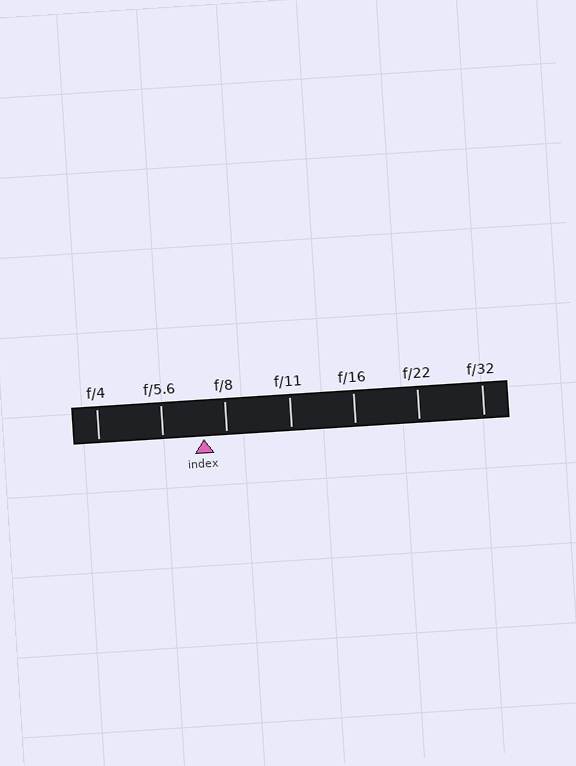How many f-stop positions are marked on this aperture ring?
There are 7 f-stop positions marked.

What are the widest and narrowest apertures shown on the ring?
The widest aperture shown is f/4 and the narrowest is f/32.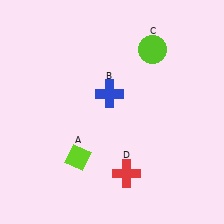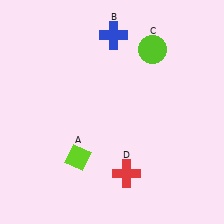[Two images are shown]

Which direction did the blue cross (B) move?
The blue cross (B) moved up.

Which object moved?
The blue cross (B) moved up.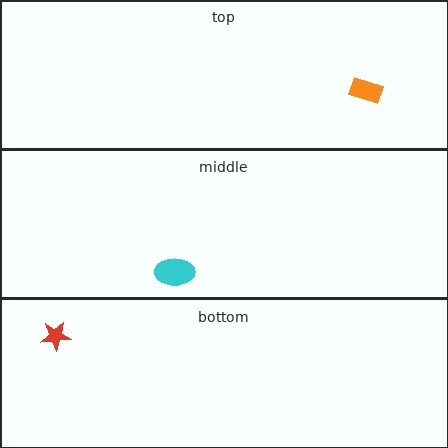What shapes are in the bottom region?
The red star.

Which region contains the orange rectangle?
The top region.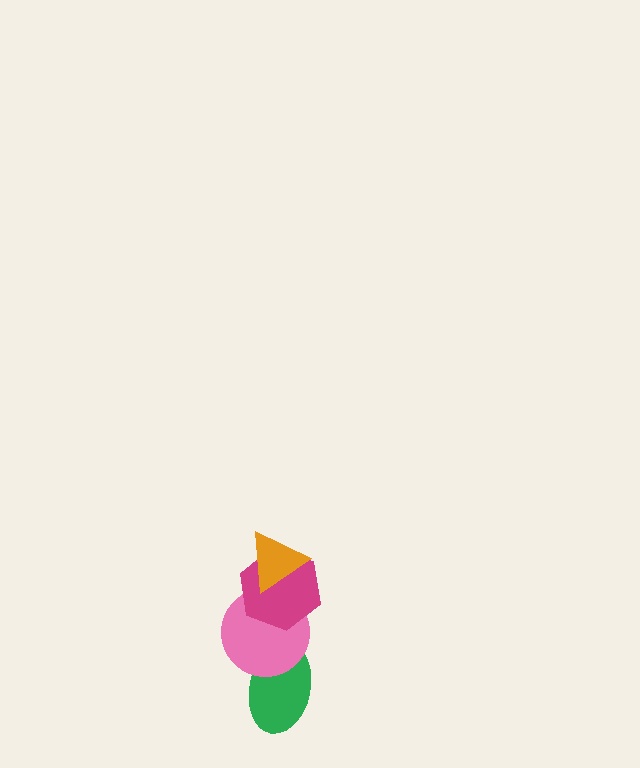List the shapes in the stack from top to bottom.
From top to bottom: the orange triangle, the magenta hexagon, the pink circle, the green ellipse.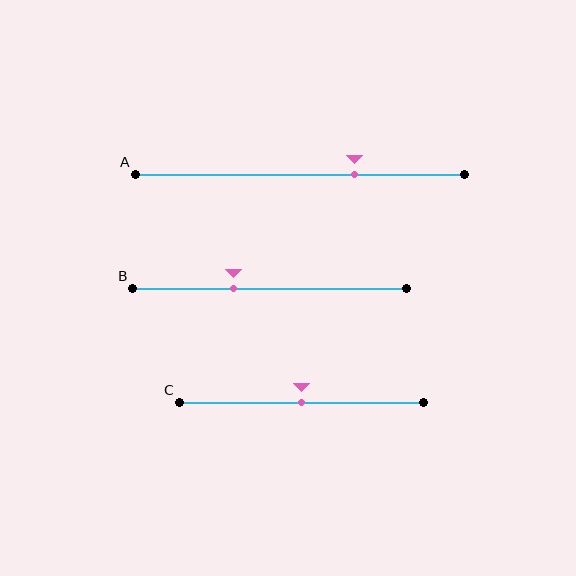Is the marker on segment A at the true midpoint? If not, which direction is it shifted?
No, the marker on segment A is shifted to the right by about 17% of the segment length.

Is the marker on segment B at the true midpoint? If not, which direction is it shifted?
No, the marker on segment B is shifted to the left by about 13% of the segment length.